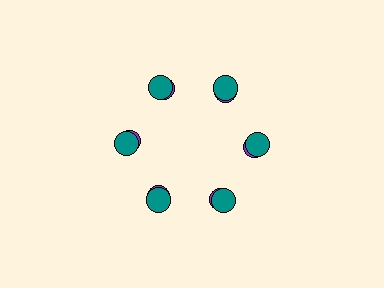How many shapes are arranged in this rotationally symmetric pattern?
There are 12 shapes, arranged in 6 groups of 2.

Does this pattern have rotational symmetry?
Yes, this pattern has 6-fold rotational symmetry. It looks the same after rotating 60 degrees around the center.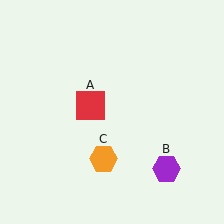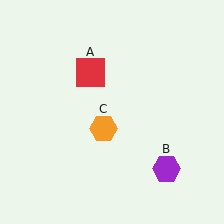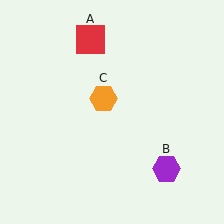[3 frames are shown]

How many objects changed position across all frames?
2 objects changed position: red square (object A), orange hexagon (object C).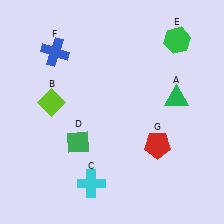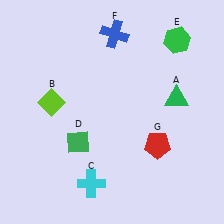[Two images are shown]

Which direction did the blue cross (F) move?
The blue cross (F) moved right.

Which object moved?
The blue cross (F) moved right.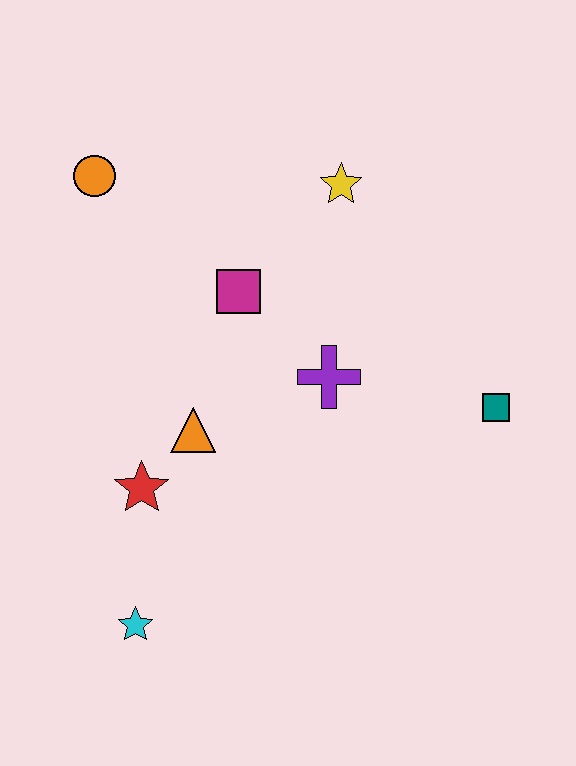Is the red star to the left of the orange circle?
No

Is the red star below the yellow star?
Yes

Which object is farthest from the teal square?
The orange circle is farthest from the teal square.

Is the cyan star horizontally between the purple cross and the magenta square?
No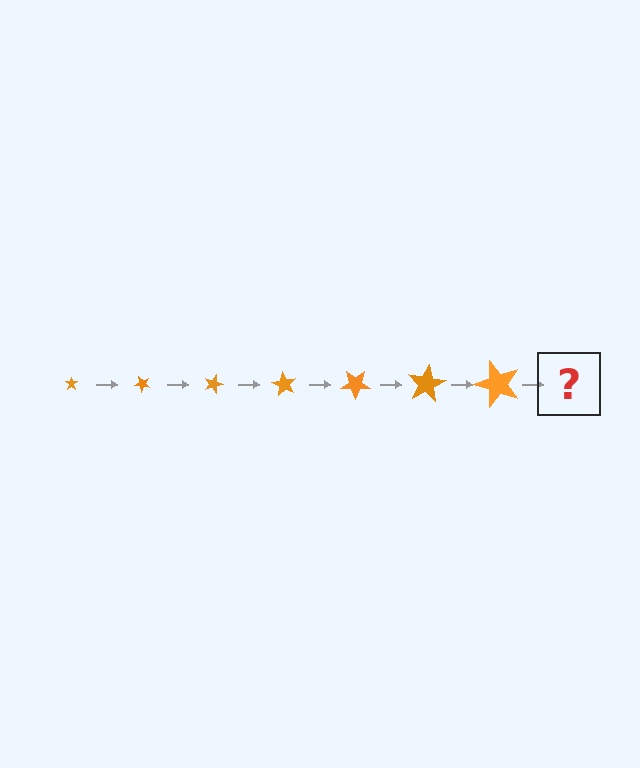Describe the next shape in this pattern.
It should be a star, larger than the previous one and rotated 315 degrees from the start.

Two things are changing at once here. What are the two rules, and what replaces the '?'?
The two rules are that the star grows larger each step and it rotates 45 degrees each step. The '?' should be a star, larger than the previous one and rotated 315 degrees from the start.